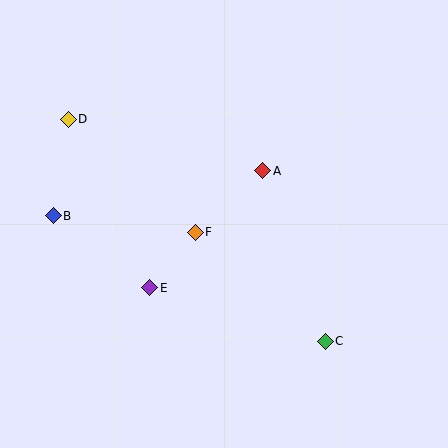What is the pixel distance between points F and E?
The distance between F and E is 72 pixels.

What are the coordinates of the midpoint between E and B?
The midpoint between E and B is at (102, 252).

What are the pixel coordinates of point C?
Point C is at (325, 341).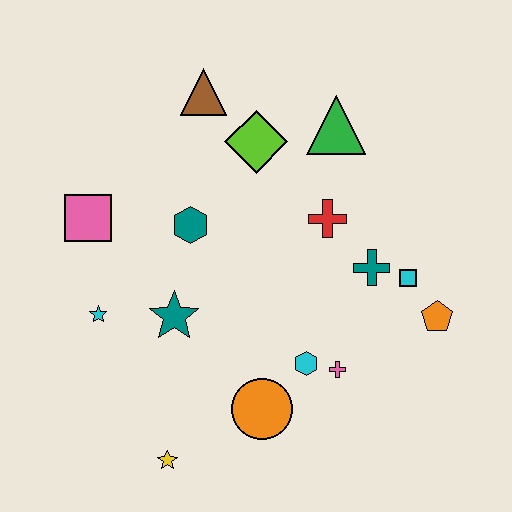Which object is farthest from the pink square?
The orange pentagon is farthest from the pink square.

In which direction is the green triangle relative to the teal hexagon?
The green triangle is to the right of the teal hexagon.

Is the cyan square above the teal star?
Yes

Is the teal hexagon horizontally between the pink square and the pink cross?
Yes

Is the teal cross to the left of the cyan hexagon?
No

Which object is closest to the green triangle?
The lime diamond is closest to the green triangle.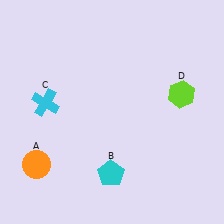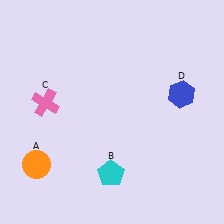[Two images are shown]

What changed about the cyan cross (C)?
In Image 1, C is cyan. In Image 2, it changed to pink.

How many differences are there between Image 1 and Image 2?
There are 2 differences between the two images.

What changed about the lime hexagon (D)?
In Image 1, D is lime. In Image 2, it changed to blue.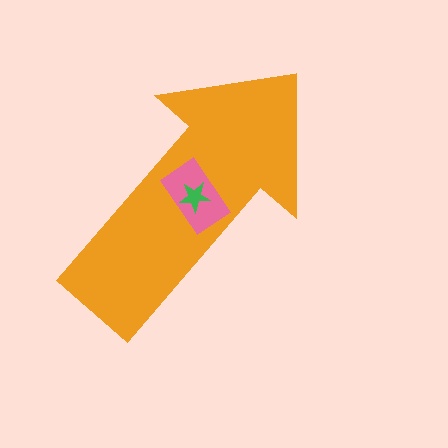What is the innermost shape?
The green star.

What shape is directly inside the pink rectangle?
The green star.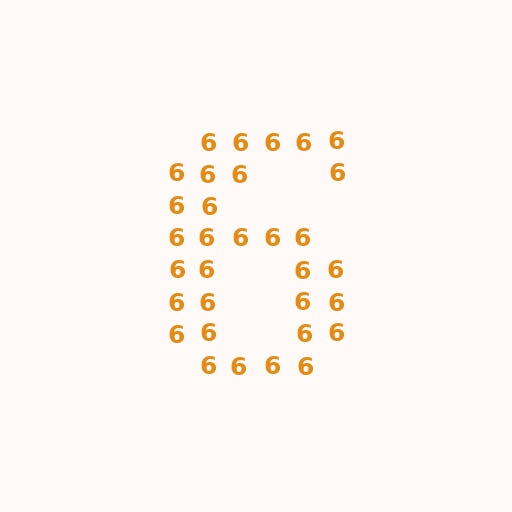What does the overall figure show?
The overall figure shows the digit 6.